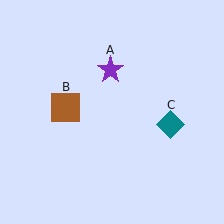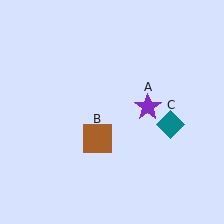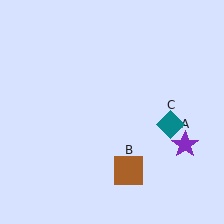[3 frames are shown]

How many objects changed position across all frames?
2 objects changed position: purple star (object A), brown square (object B).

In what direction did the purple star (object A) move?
The purple star (object A) moved down and to the right.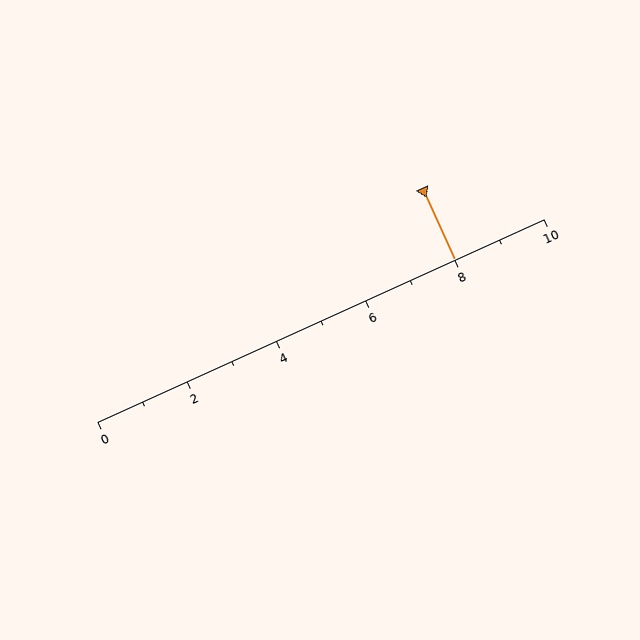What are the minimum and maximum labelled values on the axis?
The axis runs from 0 to 10.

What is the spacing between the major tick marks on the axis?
The major ticks are spaced 2 apart.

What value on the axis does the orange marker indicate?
The marker indicates approximately 8.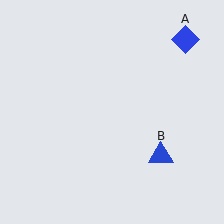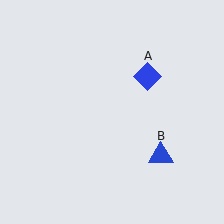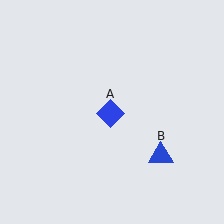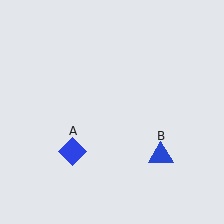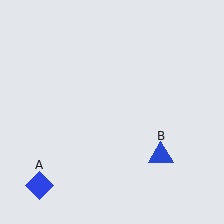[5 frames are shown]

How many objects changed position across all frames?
1 object changed position: blue diamond (object A).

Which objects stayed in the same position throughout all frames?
Blue triangle (object B) remained stationary.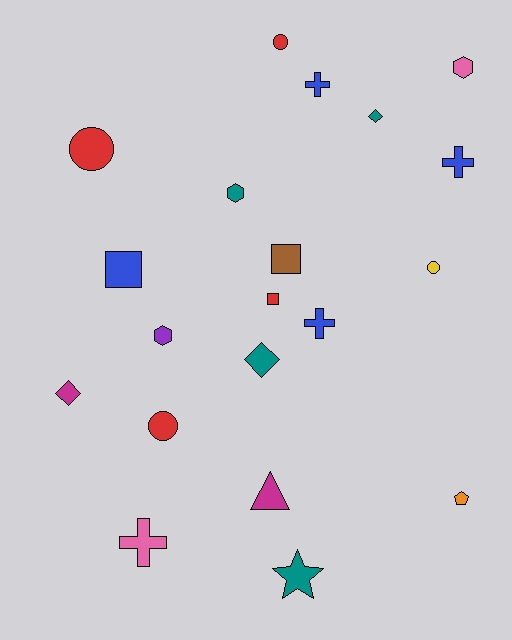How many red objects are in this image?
There are 4 red objects.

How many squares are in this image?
There are 3 squares.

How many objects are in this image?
There are 20 objects.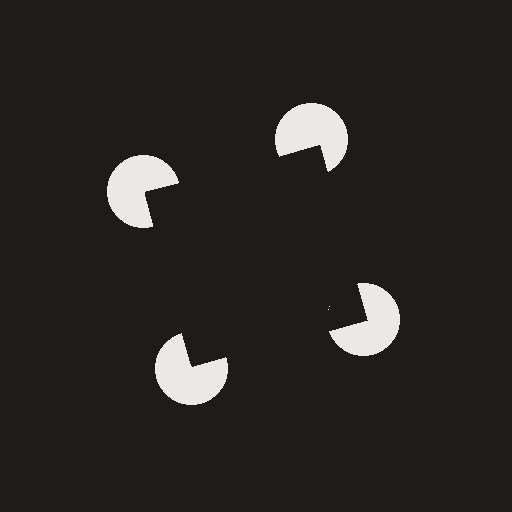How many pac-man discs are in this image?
There are 4 — one at each vertex of the illusory square.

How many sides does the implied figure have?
4 sides.